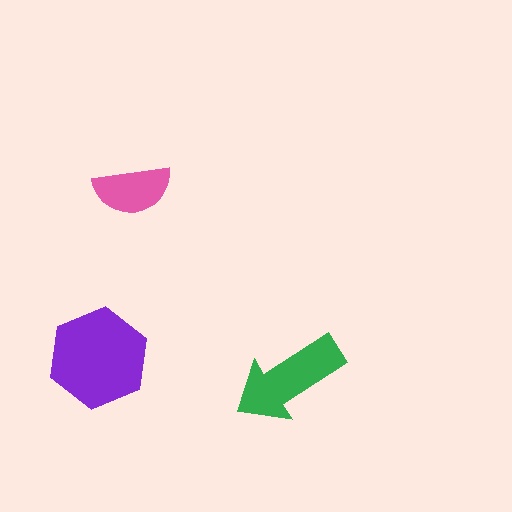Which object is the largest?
The purple hexagon.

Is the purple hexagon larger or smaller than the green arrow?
Larger.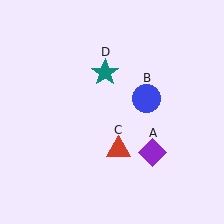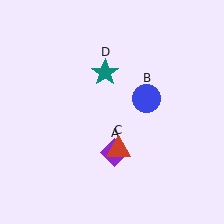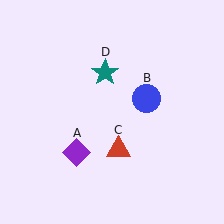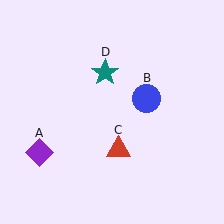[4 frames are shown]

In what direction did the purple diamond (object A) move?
The purple diamond (object A) moved left.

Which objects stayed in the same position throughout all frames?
Blue circle (object B) and red triangle (object C) and teal star (object D) remained stationary.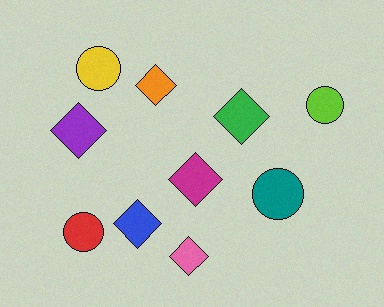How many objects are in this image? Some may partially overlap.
There are 10 objects.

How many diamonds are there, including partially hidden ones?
There are 6 diamonds.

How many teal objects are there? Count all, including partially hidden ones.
There is 1 teal object.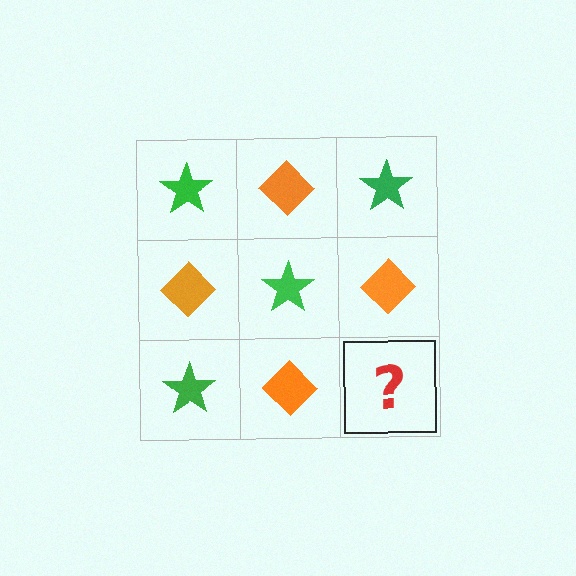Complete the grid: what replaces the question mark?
The question mark should be replaced with a green star.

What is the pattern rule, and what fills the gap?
The rule is that it alternates green star and orange diamond in a checkerboard pattern. The gap should be filled with a green star.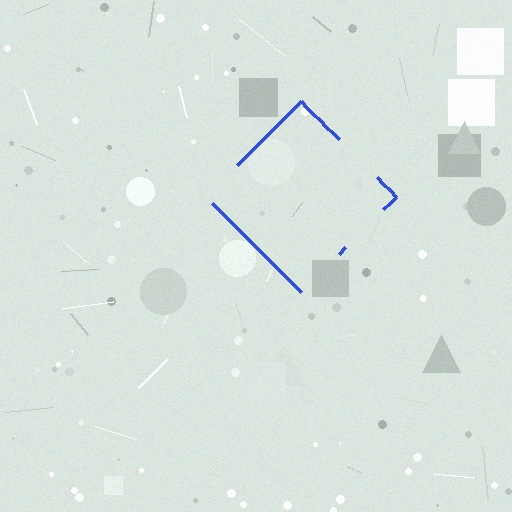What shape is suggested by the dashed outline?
The dashed outline suggests a diamond.